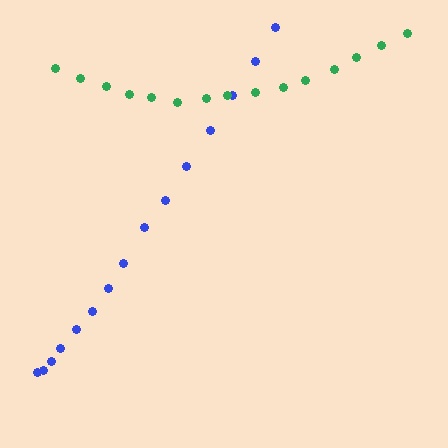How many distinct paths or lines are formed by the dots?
There are 2 distinct paths.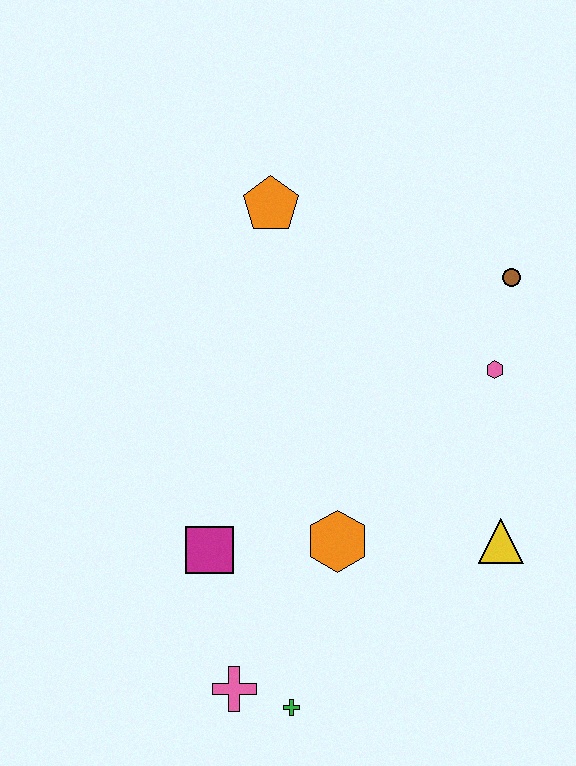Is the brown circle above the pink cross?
Yes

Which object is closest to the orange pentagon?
The brown circle is closest to the orange pentagon.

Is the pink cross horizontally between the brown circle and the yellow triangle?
No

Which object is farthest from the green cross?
The orange pentagon is farthest from the green cross.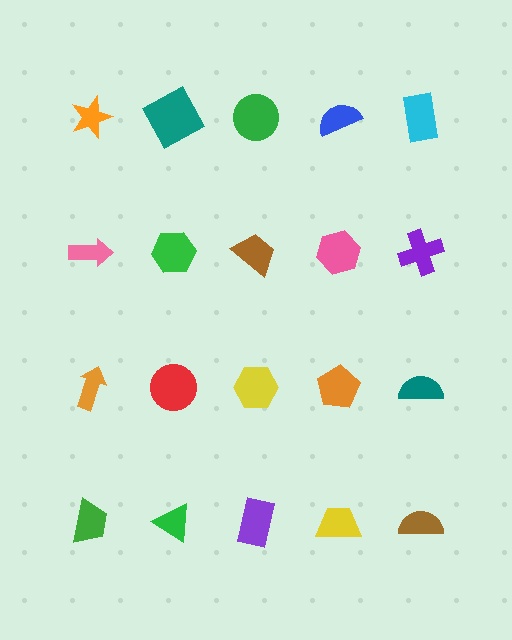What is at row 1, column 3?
A green circle.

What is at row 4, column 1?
A green trapezoid.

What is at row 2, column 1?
A pink arrow.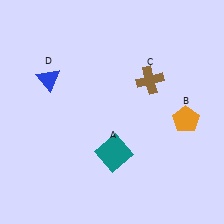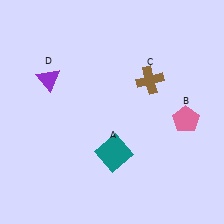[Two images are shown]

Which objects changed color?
B changed from orange to pink. D changed from blue to purple.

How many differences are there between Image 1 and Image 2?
There are 2 differences between the two images.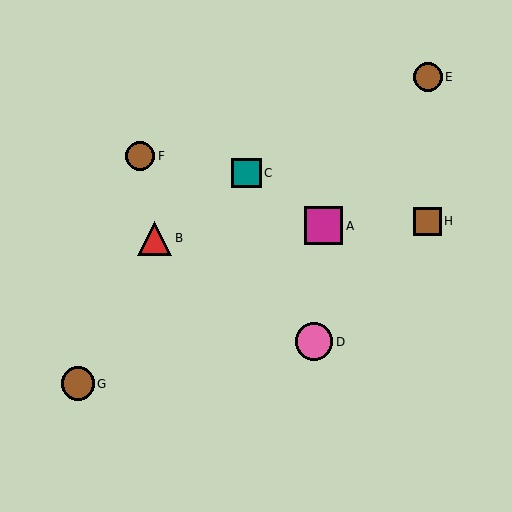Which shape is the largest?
The magenta square (labeled A) is the largest.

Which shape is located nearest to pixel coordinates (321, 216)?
The magenta square (labeled A) at (324, 226) is nearest to that location.